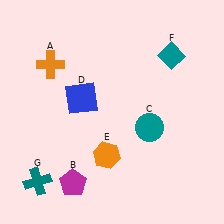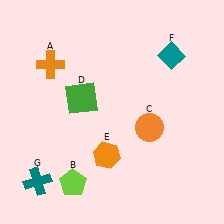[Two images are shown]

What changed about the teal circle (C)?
In Image 1, C is teal. In Image 2, it changed to orange.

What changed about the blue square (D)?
In Image 1, D is blue. In Image 2, it changed to green.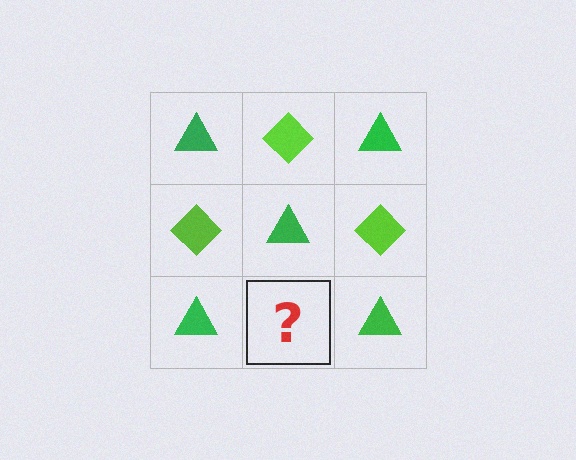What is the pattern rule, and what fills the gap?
The rule is that it alternates green triangle and lime diamond in a checkerboard pattern. The gap should be filled with a lime diamond.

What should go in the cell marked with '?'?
The missing cell should contain a lime diamond.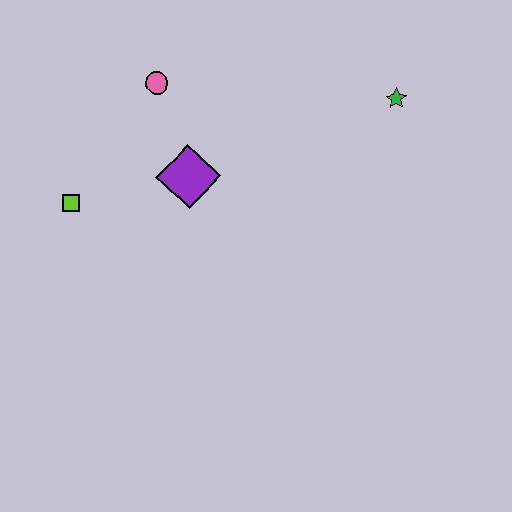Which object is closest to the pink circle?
The purple diamond is closest to the pink circle.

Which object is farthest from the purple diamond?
The green star is farthest from the purple diamond.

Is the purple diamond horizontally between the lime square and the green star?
Yes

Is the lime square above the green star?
No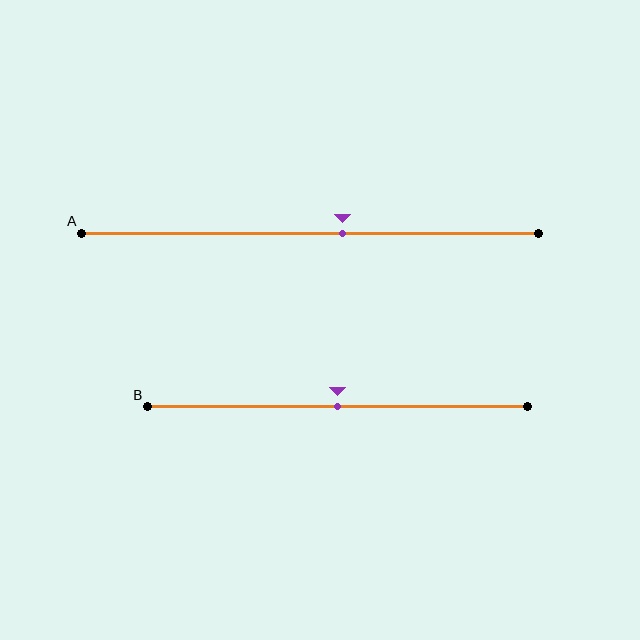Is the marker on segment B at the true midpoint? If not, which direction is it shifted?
Yes, the marker on segment B is at the true midpoint.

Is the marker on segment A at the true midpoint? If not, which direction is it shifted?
No, the marker on segment A is shifted to the right by about 7% of the segment length.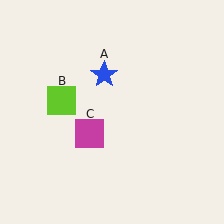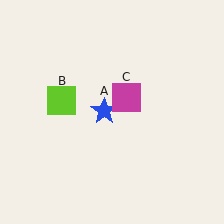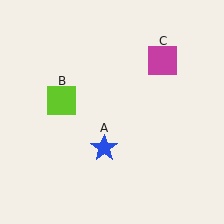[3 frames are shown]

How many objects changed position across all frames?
2 objects changed position: blue star (object A), magenta square (object C).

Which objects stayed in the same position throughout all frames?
Lime square (object B) remained stationary.